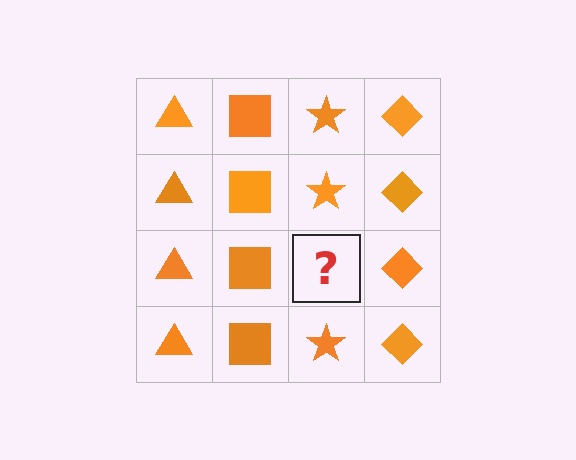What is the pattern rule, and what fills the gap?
The rule is that each column has a consistent shape. The gap should be filled with an orange star.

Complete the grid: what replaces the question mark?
The question mark should be replaced with an orange star.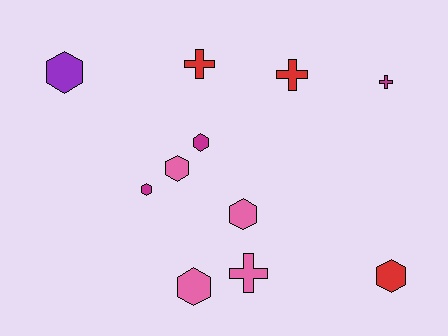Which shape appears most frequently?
Hexagon, with 7 objects.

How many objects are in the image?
There are 11 objects.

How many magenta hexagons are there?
There are 2 magenta hexagons.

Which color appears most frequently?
Pink, with 4 objects.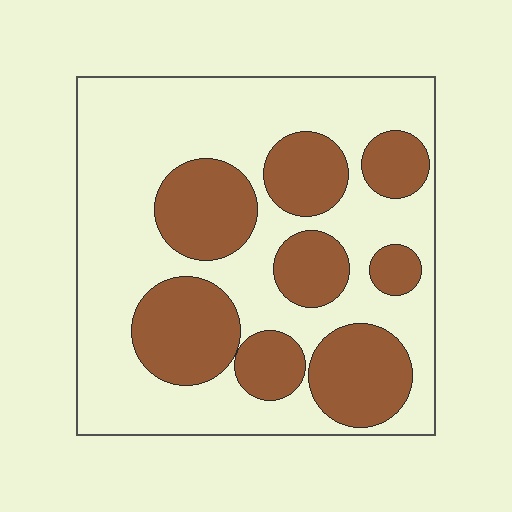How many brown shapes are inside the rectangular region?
8.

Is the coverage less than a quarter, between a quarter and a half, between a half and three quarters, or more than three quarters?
Between a quarter and a half.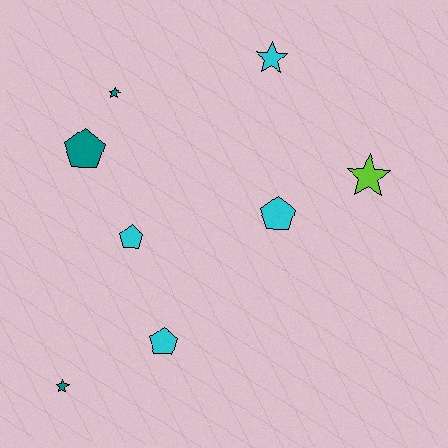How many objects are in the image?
There are 8 objects.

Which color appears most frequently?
Cyan, with 4 objects.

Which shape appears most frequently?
Star, with 4 objects.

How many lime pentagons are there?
There are no lime pentagons.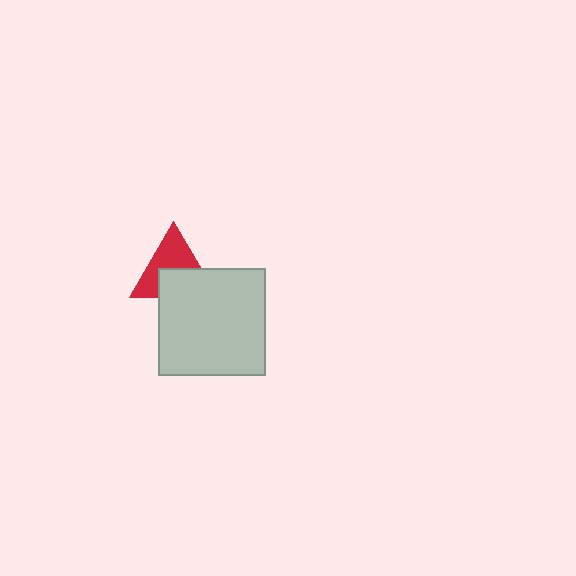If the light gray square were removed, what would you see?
You would see the complete red triangle.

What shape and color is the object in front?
The object in front is a light gray square.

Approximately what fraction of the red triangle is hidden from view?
Roughly 46% of the red triangle is hidden behind the light gray square.